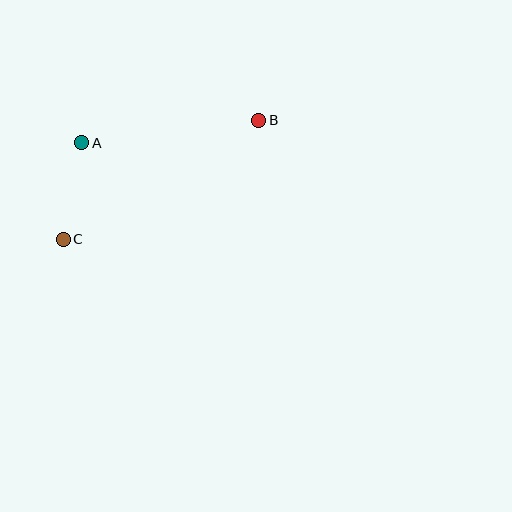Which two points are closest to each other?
Points A and C are closest to each other.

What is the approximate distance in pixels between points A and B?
The distance between A and B is approximately 179 pixels.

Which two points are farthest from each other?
Points B and C are farthest from each other.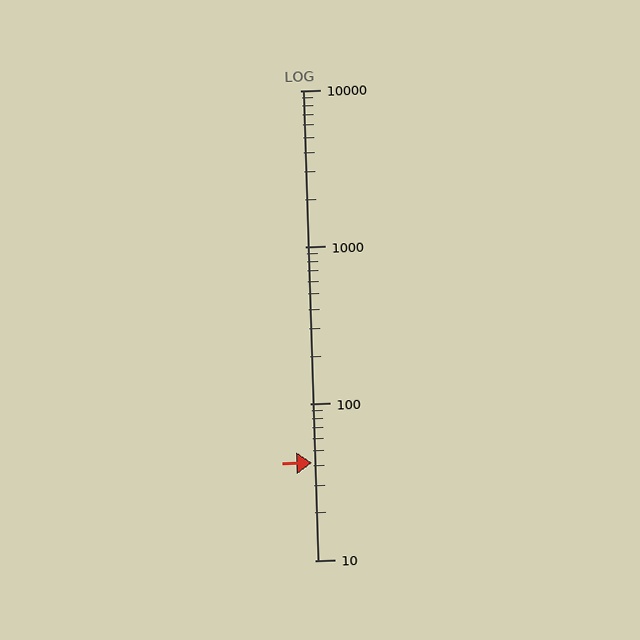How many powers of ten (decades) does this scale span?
The scale spans 3 decades, from 10 to 10000.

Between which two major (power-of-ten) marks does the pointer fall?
The pointer is between 10 and 100.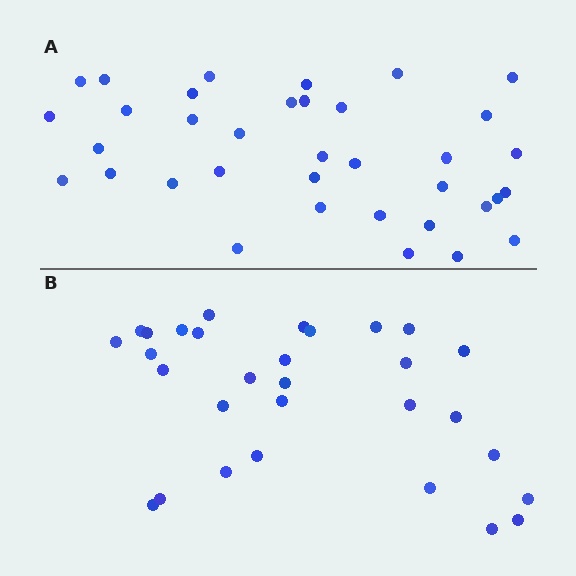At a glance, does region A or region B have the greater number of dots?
Region A (the top region) has more dots.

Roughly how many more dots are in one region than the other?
Region A has about 6 more dots than region B.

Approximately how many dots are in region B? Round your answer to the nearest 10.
About 30 dots.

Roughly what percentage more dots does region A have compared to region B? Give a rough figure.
About 20% more.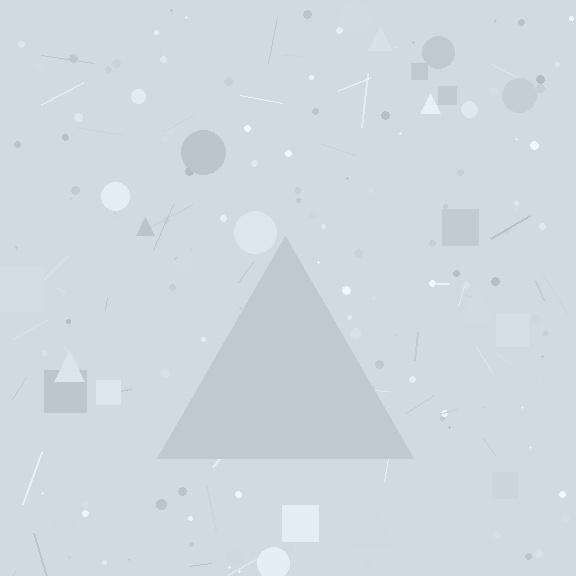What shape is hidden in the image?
A triangle is hidden in the image.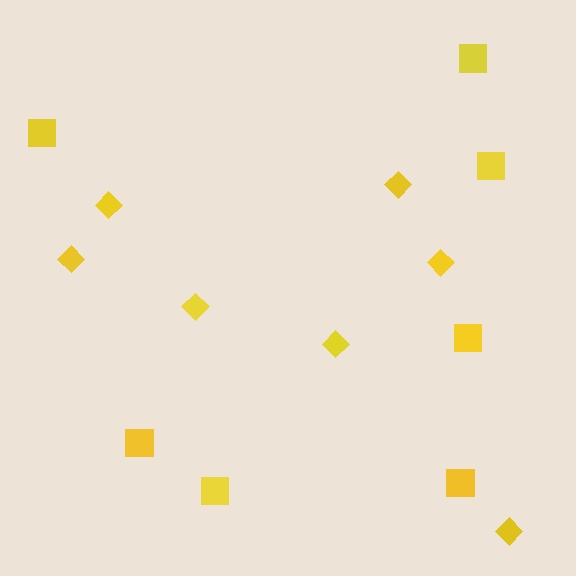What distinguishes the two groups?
There are 2 groups: one group of diamonds (7) and one group of squares (7).